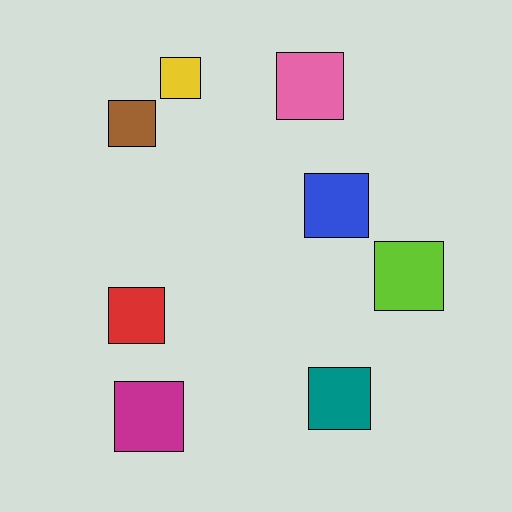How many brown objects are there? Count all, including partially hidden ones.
There is 1 brown object.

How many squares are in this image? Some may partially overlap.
There are 8 squares.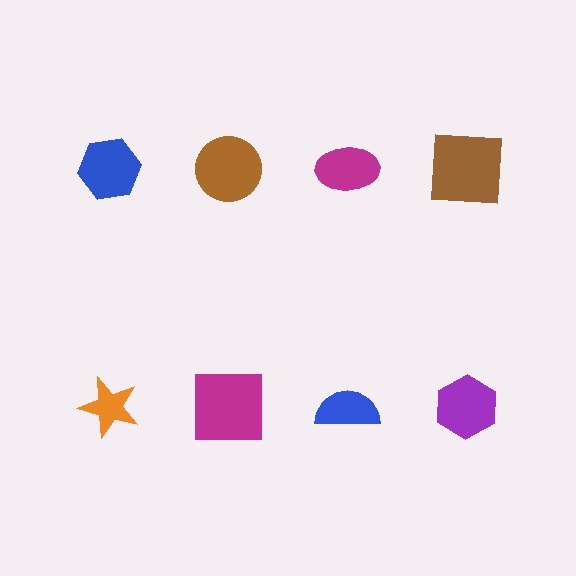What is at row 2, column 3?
A blue semicircle.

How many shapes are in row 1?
4 shapes.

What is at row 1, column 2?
A brown circle.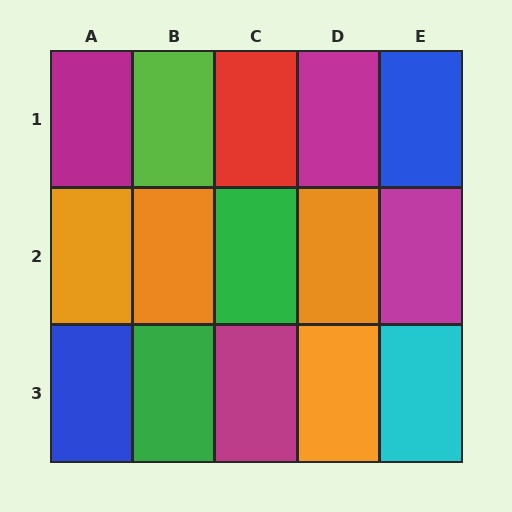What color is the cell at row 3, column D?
Orange.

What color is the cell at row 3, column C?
Magenta.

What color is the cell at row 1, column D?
Magenta.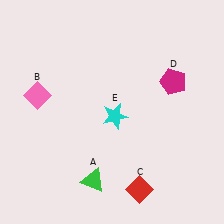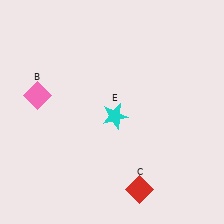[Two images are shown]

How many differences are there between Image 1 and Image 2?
There are 2 differences between the two images.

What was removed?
The magenta pentagon (D), the green triangle (A) were removed in Image 2.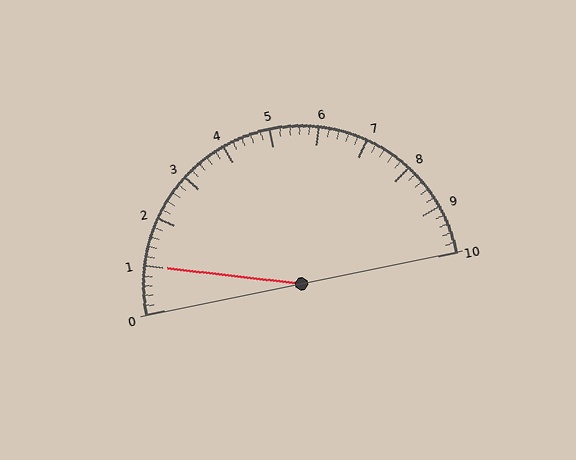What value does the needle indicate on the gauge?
The needle indicates approximately 1.0.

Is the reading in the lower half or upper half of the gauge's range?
The reading is in the lower half of the range (0 to 10).